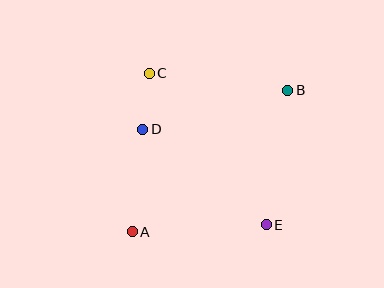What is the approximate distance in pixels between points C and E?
The distance between C and E is approximately 192 pixels.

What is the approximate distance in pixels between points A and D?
The distance between A and D is approximately 103 pixels.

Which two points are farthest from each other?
Points A and B are farthest from each other.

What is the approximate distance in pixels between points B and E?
The distance between B and E is approximately 137 pixels.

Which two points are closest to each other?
Points C and D are closest to each other.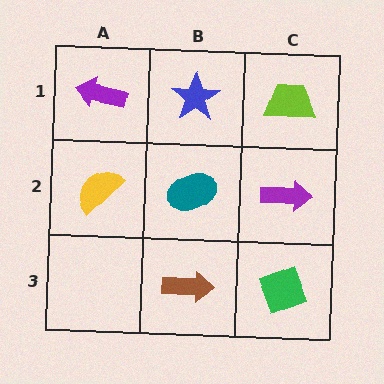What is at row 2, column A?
A yellow semicircle.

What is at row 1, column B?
A blue star.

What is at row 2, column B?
A teal ellipse.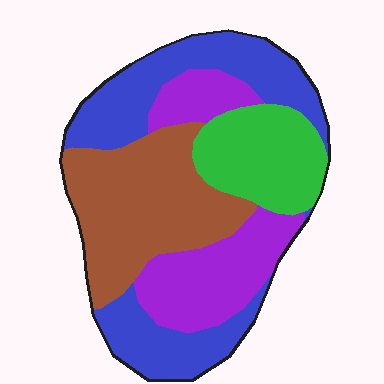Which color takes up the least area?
Green, at roughly 15%.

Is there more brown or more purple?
Brown.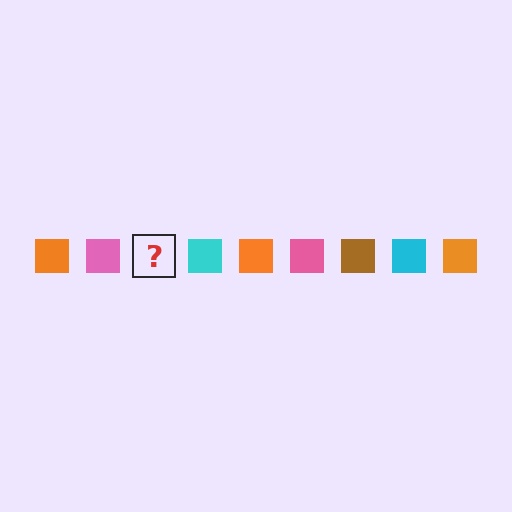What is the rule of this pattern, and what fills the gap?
The rule is that the pattern cycles through orange, pink, brown, cyan squares. The gap should be filled with a brown square.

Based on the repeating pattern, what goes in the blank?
The blank should be a brown square.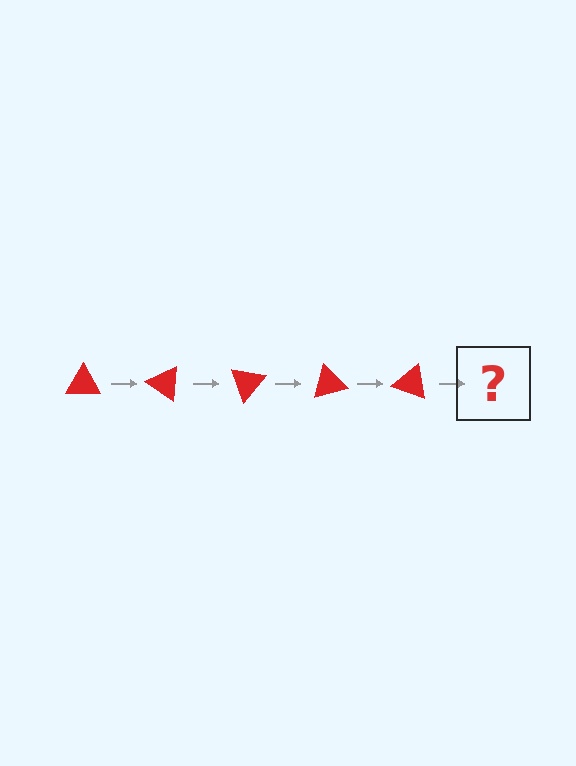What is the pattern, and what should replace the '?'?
The pattern is that the triangle rotates 35 degrees each step. The '?' should be a red triangle rotated 175 degrees.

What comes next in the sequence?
The next element should be a red triangle rotated 175 degrees.